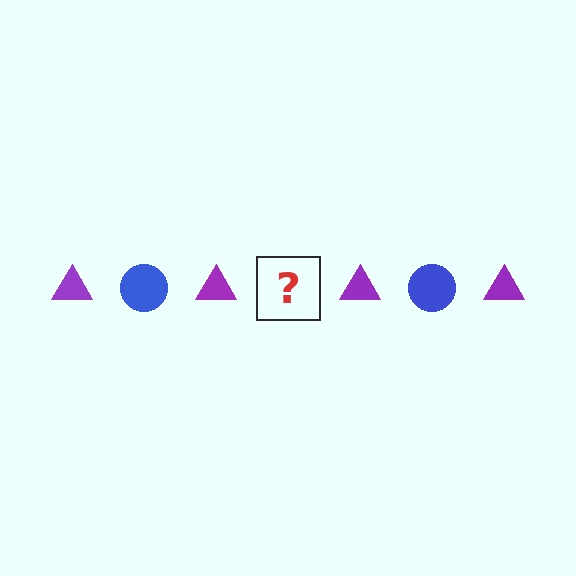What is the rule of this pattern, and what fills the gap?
The rule is that the pattern alternates between purple triangle and blue circle. The gap should be filled with a blue circle.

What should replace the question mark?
The question mark should be replaced with a blue circle.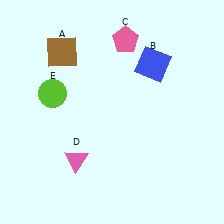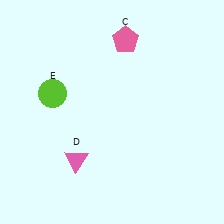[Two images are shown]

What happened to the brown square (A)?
The brown square (A) was removed in Image 2. It was in the top-left area of Image 1.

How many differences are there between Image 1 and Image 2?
There are 2 differences between the two images.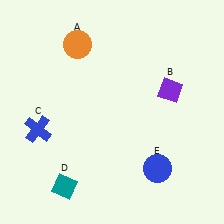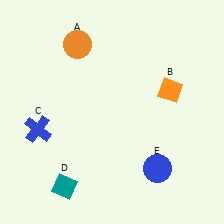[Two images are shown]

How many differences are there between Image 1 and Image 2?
There is 1 difference between the two images.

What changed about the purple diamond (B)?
In Image 1, B is purple. In Image 2, it changed to orange.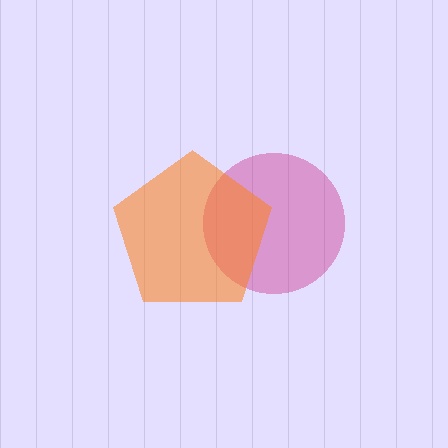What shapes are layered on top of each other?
The layered shapes are: a magenta circle, an orange pentagon.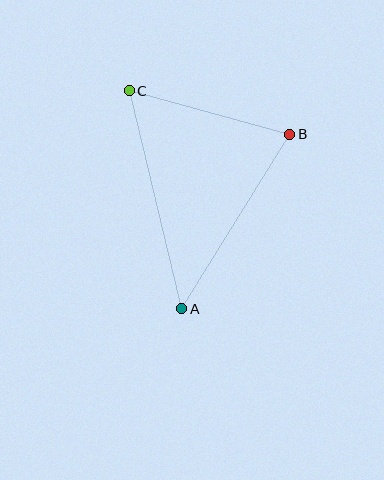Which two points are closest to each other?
Points B and C are closest to each other.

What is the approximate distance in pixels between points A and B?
The distance between A and B is approximately 206 pixels.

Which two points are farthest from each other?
Points A and C are farthest from each other.